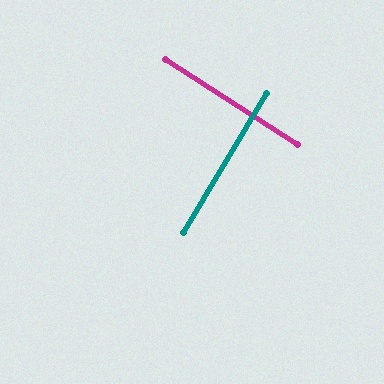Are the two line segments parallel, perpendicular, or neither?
Perpendicular — they meet at approximately 88°.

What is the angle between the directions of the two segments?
Approximately 88 degrees.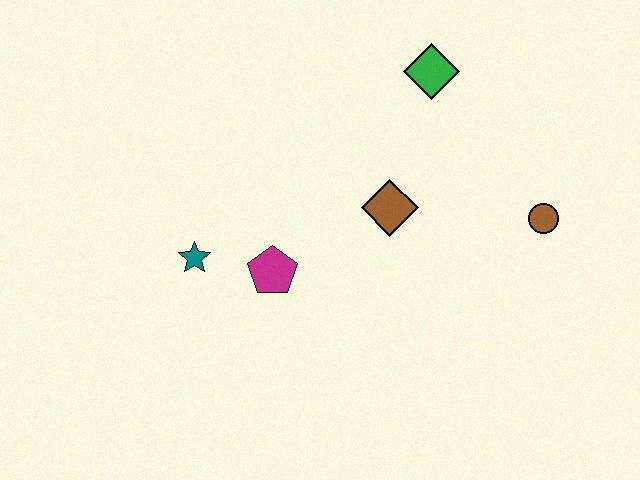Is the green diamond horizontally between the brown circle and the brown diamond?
Yes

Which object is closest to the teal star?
The magenta pentagon is closest to the teal star.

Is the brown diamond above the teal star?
Yes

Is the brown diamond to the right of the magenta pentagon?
Yes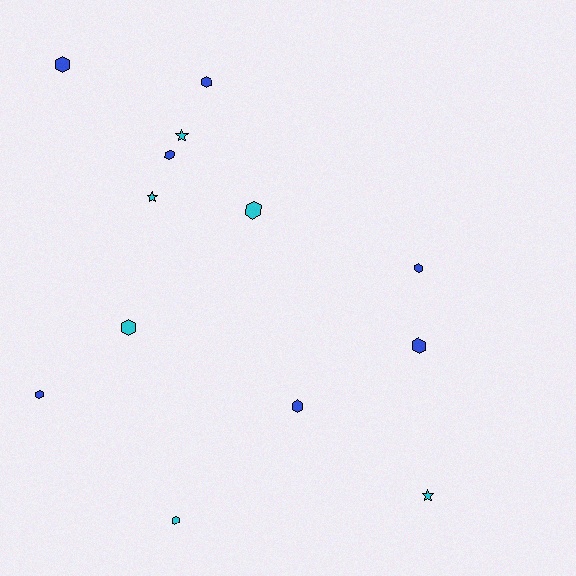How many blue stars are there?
There are no blue stars.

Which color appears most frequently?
Blue, with 7 objects.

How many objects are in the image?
There are 13 objects.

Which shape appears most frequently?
Hexagon, with 10 objects.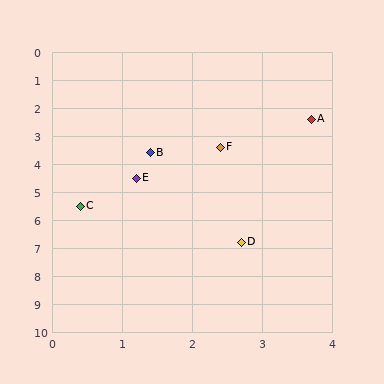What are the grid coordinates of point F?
Point F is at approximately (2.4, 3.4).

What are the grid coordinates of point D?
Point D is at approximately (2.7, 6.8).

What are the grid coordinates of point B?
Point B is at approximately (1.4, 3.6).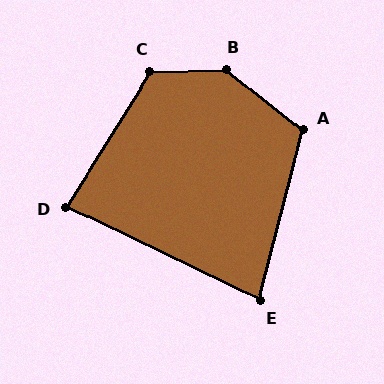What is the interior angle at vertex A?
Approximately 114 degrees (obtuse).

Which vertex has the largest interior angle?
B, at approximately 140 degrees.